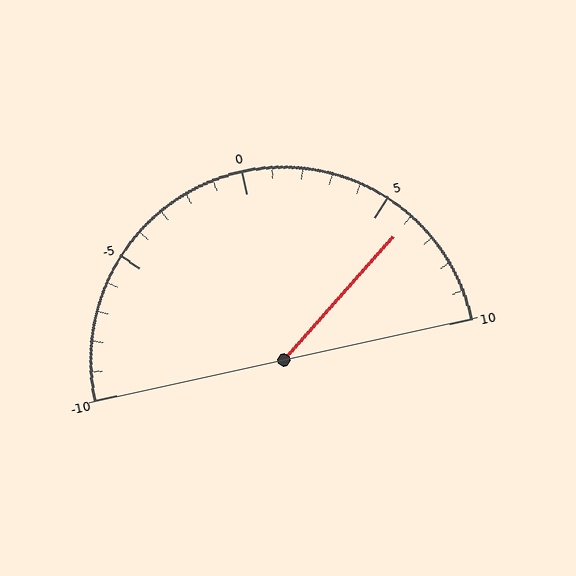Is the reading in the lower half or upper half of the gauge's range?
The reading is in the upper half of the range (-10 to 10).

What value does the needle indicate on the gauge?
The needle indicates approximately 6.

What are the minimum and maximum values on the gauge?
The gauge ranges from -10 to 10.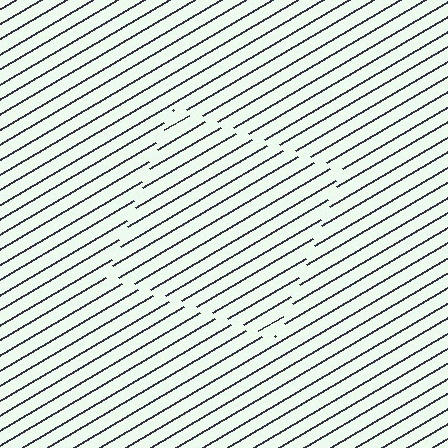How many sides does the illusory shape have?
4 sides — the line-ends trace a square.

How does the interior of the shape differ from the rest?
The interior of the shape contains the same grating, shifted by half a period — the contour is defined by the phase discontinuity where line-ends from the inner and outer gratings abut.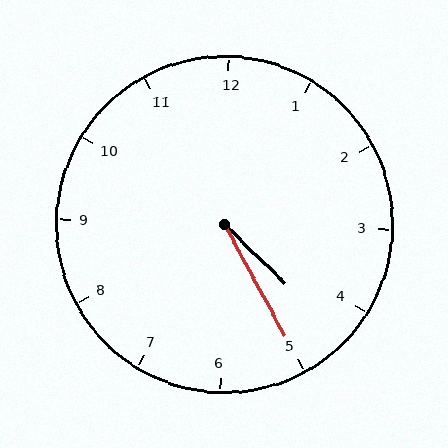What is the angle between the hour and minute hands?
Approximately 18 degrees.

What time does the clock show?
4:25.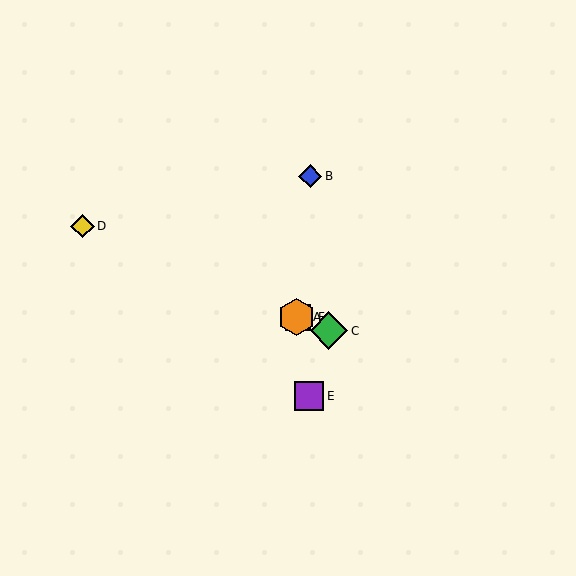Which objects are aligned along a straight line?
Objects A, C, D, F are aligned along a straight line.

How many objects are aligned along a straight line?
4 objects (A, C, D, F) are aligned along a straight line.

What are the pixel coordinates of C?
Object C is at (329, 331).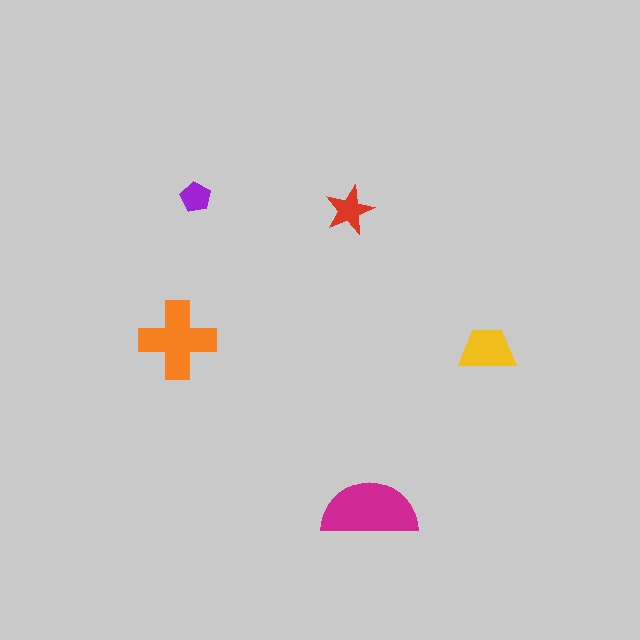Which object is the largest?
The magenta semicircle.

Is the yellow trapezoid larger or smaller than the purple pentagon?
Larger.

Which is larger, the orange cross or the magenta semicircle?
The magenta semicircle.